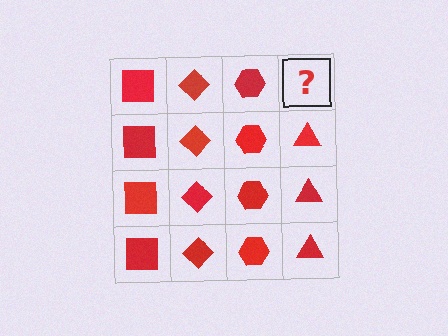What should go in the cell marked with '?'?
The missing cell should contain a red triangle.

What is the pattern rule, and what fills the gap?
The rule is that each column has a consistent shape. The gap should be filled with a red triangle.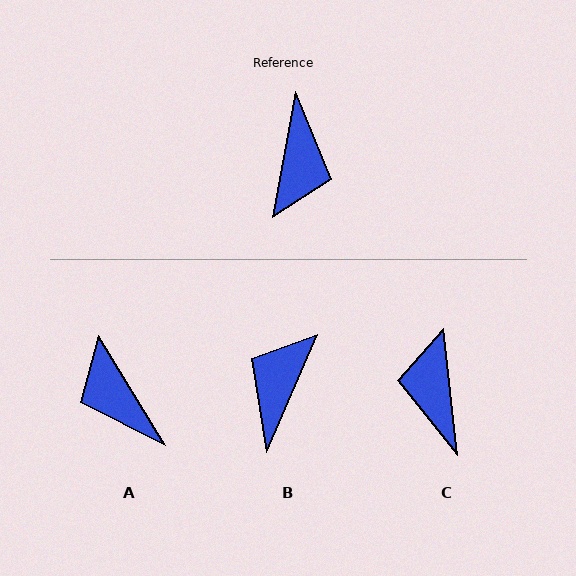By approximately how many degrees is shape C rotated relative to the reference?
Approximately 163 degrees clockwise.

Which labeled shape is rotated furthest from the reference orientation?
B, about 167 degrees away.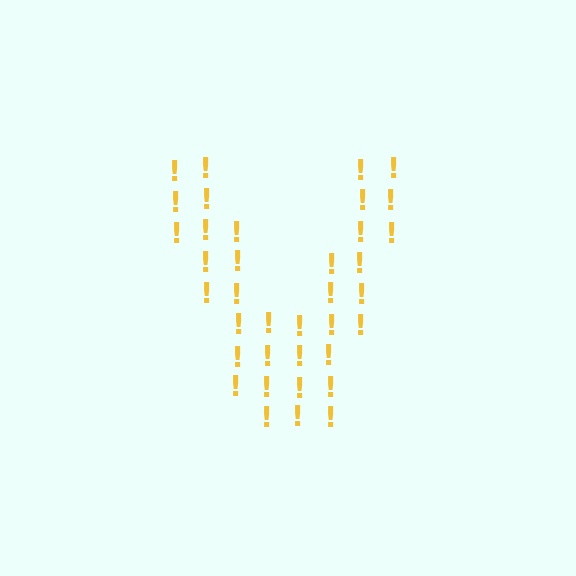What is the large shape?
The large shape is the letter V.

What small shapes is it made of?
It is made of small exclamation marks.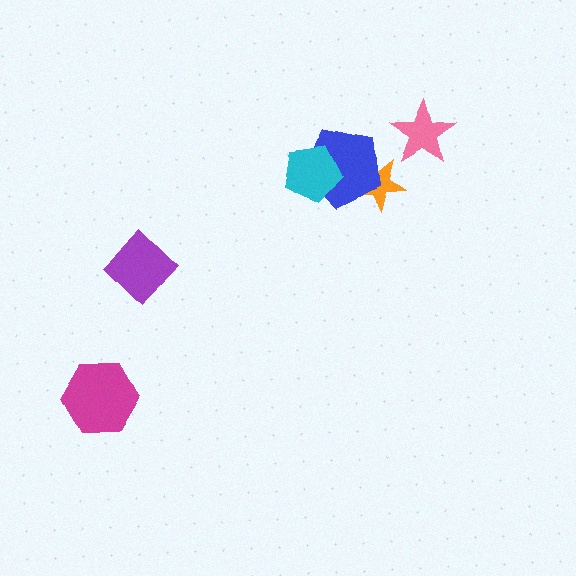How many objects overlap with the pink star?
0 objects overlap with the pink star.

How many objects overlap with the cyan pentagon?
1 object overlaps with the cyan pentagon.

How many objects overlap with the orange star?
1 object overlaps with the orange star.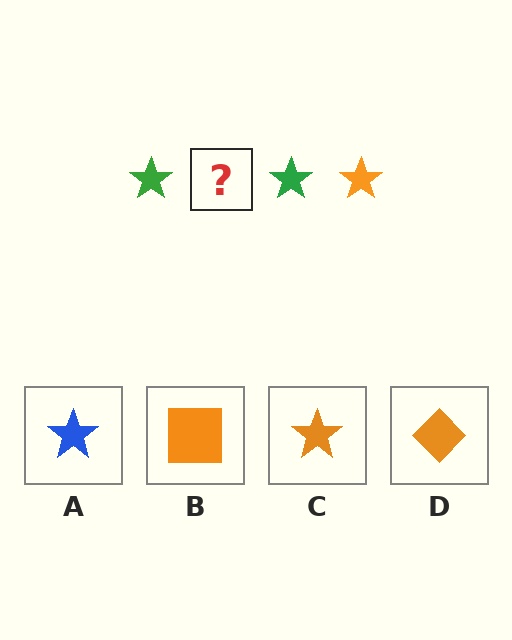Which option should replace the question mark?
Option C.